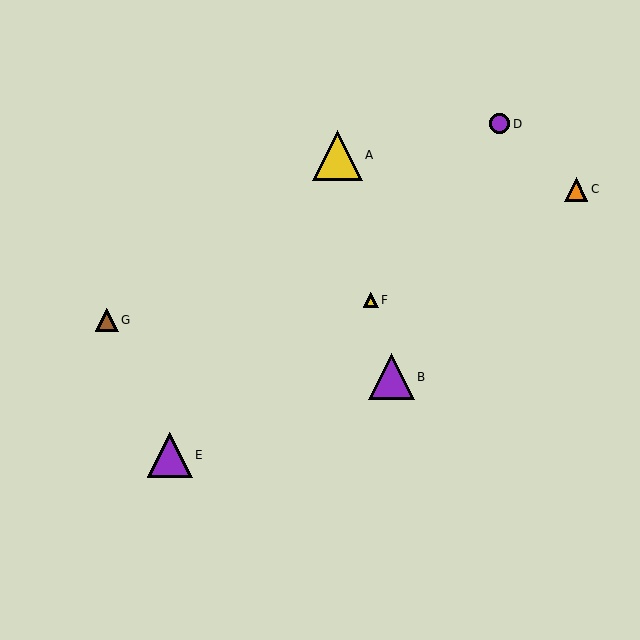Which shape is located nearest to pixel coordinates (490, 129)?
The purple circle (labeled D) at (500, 124) is nearest to that location.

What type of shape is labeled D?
Shape D is a purple circle.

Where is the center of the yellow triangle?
The center of the yellow triangle is at (371, 300).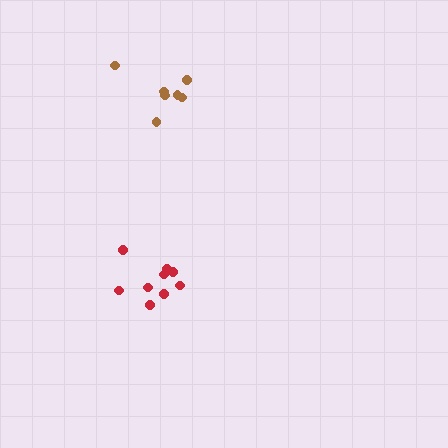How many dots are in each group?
Group 1: 7 dots, Group 2: 9 dots (16 total).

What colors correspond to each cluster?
The clusters are colored: brown, red.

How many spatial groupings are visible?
There are 2 spatial groupings.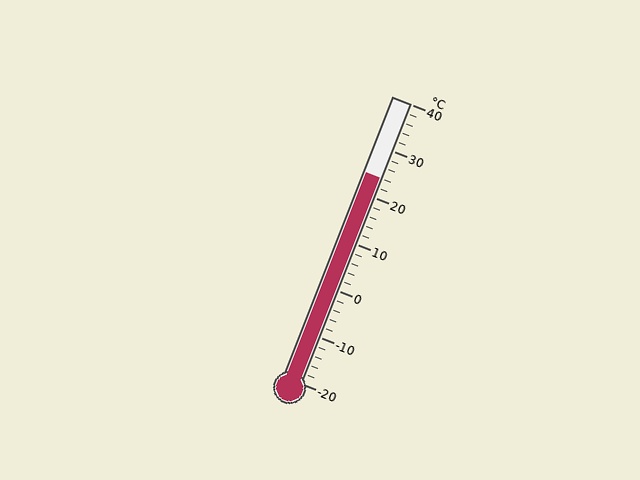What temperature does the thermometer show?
The thermometer shows approximately 24°C.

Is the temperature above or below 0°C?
The temperature is above 0°C.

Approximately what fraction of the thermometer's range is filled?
The thermometer is filled to approximately 75% of its range.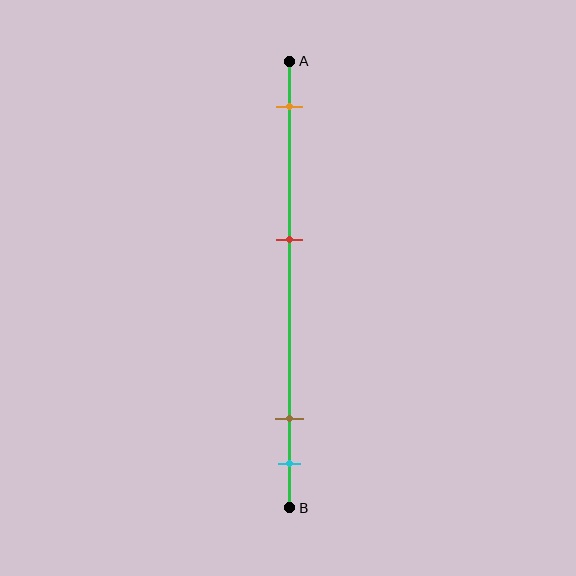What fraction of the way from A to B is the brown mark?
The brown mark is approximately 80% (0.8) of the way from A to B.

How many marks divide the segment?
There are 4 marks dividing the segment.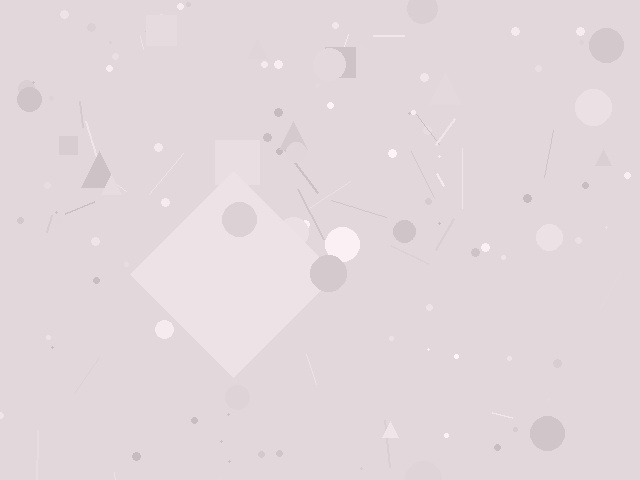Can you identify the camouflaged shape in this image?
The camouflaged shape is a diamond.